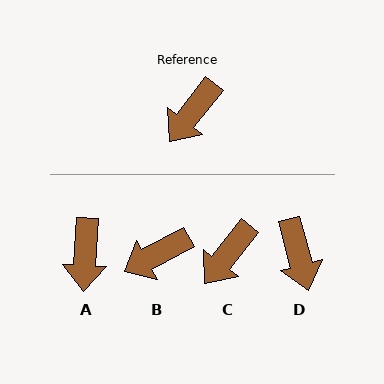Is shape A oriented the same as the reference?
No, it is off by about 34 degrees.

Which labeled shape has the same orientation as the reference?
C.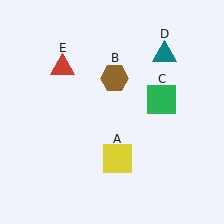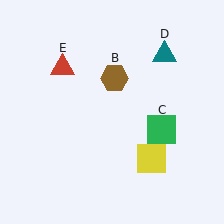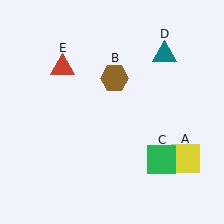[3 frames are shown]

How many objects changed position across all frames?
2 objects changed position: yellow square (object A), green square (object C).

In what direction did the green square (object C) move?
The green square (object C) moved down.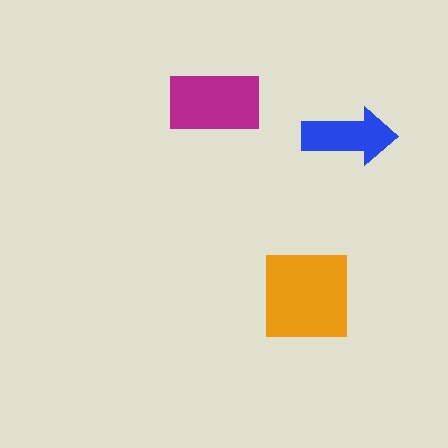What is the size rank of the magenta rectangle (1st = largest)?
2nd.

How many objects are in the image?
There are 3 objects in the image.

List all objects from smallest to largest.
The blue arrow, the magenta rectangle, the orange square.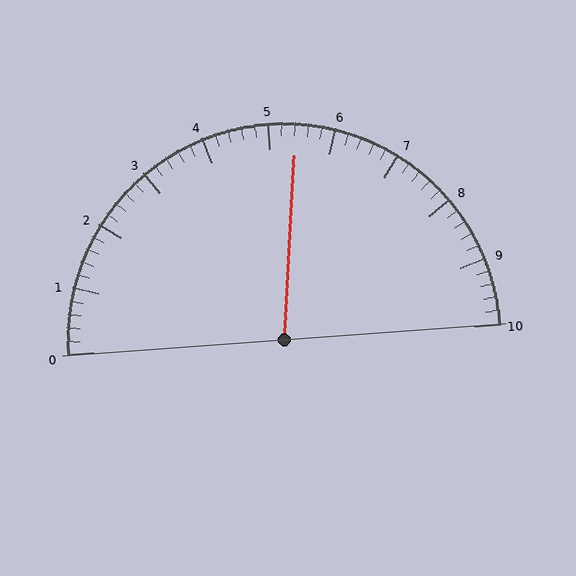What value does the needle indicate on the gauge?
The needle indicates approximately 5.4.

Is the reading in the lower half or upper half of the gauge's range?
The reading is in the upper half of the range (0 to 10).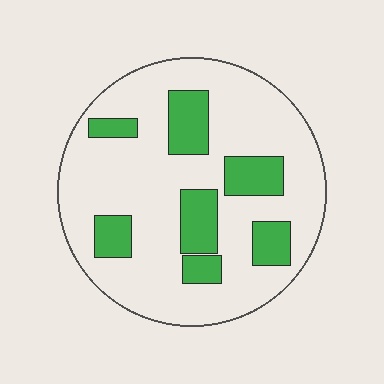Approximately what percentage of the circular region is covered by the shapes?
Approximately 25%.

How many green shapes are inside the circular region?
7.